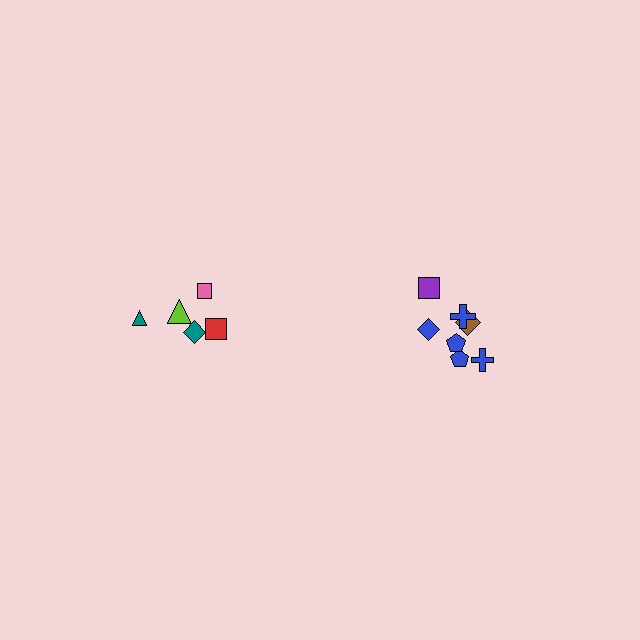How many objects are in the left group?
There are 5 objects.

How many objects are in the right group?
There are 7 objects.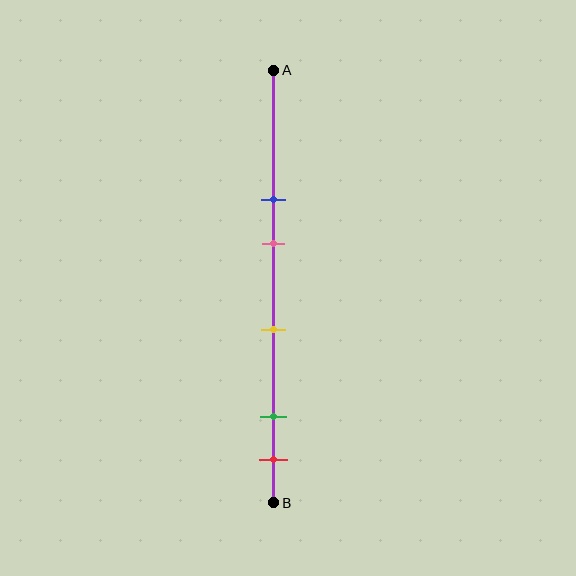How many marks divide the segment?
There are 5 marks dividing the segment.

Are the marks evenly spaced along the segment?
No, the marks are not evenly spaced.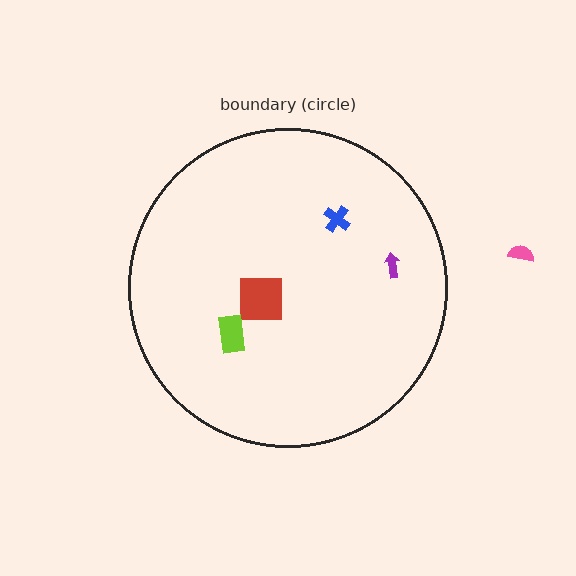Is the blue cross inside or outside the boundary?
Inside.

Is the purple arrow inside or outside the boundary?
Inside.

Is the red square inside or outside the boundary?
Inside.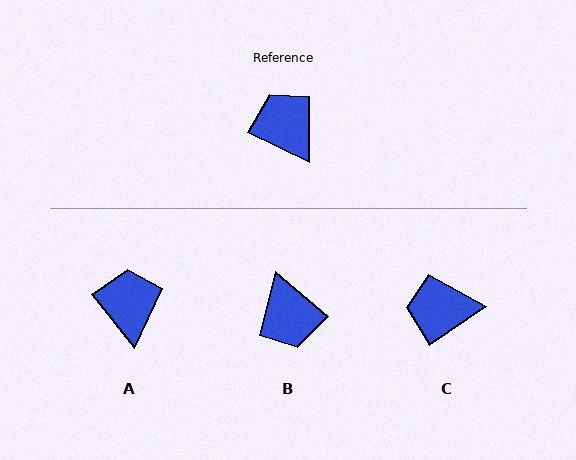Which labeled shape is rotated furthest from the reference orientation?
B, about 166 degrees away.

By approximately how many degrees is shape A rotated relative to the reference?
Approximately 26 degrees clockwise.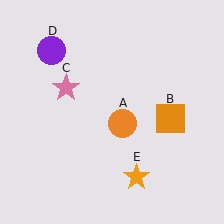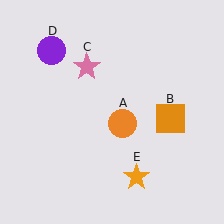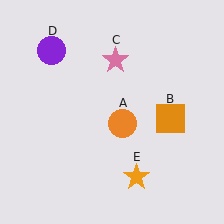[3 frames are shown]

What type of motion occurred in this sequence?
The pink star (object C) rotated clockwise around the center of the scene.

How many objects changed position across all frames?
1 object changed position: pink star (object C).